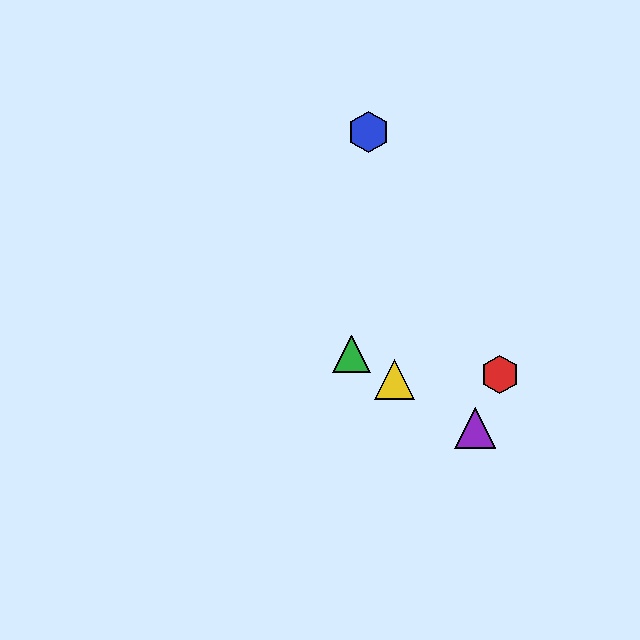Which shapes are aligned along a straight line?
The green triangle, the yellow triangle, the purple triangle are aligned along a straight line.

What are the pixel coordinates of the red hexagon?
The red hexagon is at (500, 375).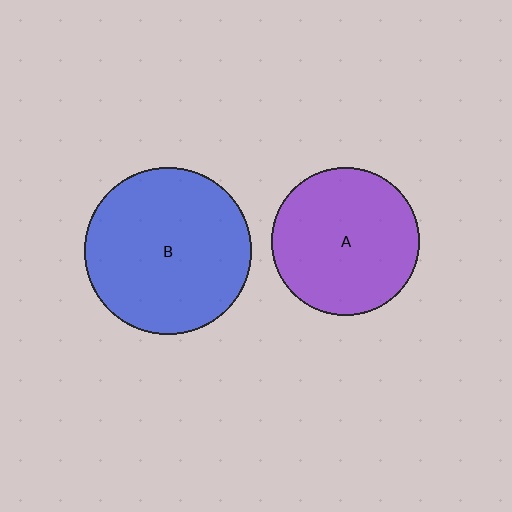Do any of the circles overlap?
No, none of the circles overlap.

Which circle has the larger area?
Circle B (blue).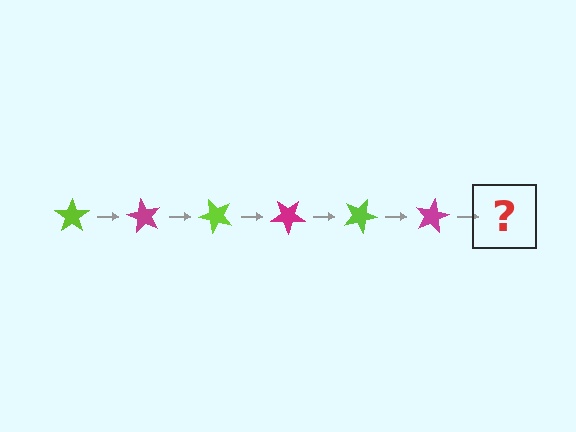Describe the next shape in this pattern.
It should be a lime star, rotated 360 degrees from the start.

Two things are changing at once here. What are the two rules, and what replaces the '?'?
The two rules are that it rotates 60 degrees each step and the color cycles through lime and magenta. The '?' should be a lime star, rotated 360 degrees from the start.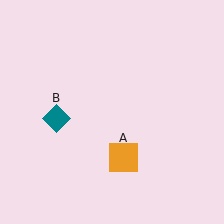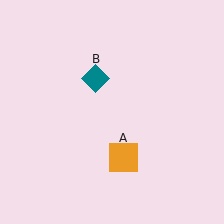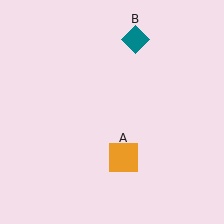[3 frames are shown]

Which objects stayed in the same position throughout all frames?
Orange square (object A) remained stationary.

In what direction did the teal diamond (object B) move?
The teal diamond (object B) moved up and to the right.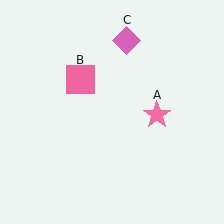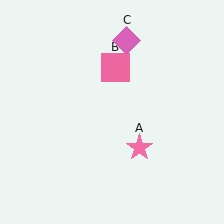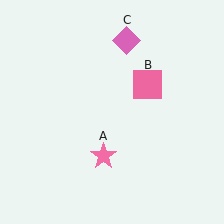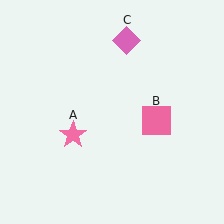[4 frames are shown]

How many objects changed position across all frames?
2 objects changed position: pink star (object A), pink square (object B).